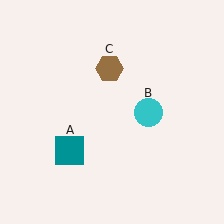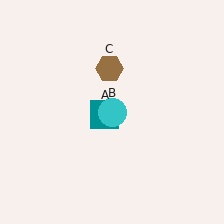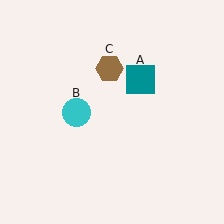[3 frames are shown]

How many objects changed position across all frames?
2 objects changed position: teal square (object A), cyan circle (object B).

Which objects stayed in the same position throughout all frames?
Brown hexagon (object C) remained stationary.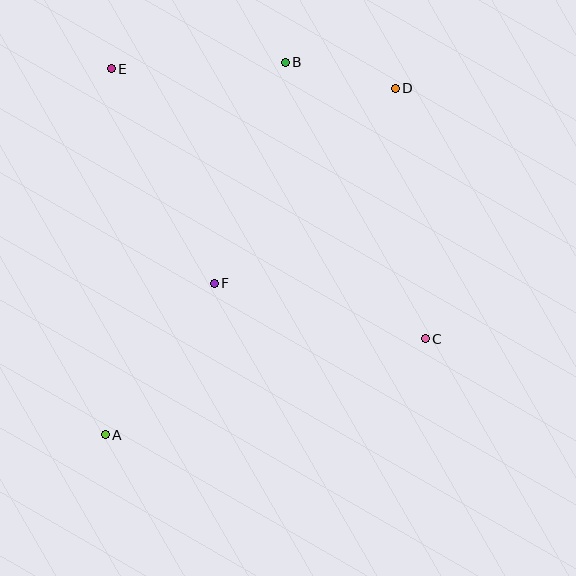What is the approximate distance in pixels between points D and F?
The distance between D and F is approximately 266 pixels.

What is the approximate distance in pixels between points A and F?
The distance between A and F is approximately 187 pixels.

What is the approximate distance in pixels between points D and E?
The distance between D and E is approximately 285 pixels.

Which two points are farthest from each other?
Points A and D are farthest from each other.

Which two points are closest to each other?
Points B and D are closest to each other.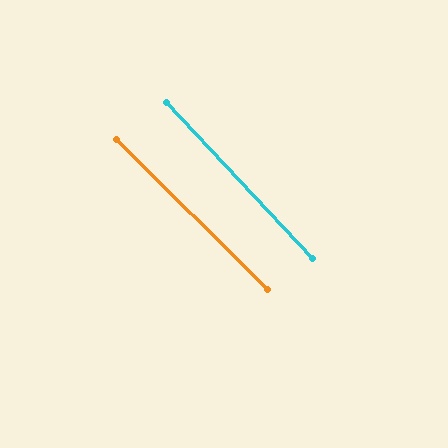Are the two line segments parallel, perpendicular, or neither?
Parallel — their directions differ by only 1.9°.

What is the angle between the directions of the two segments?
Approximately 2 degrees.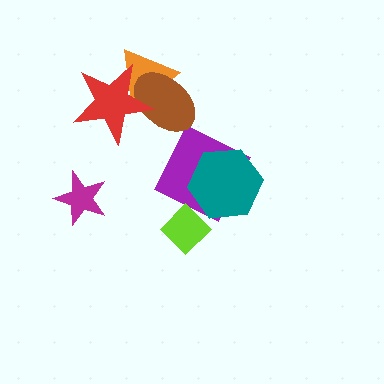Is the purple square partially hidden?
Yes, it is partially covered by another shape.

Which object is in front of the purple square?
The teal hexagon is in front of the purple square.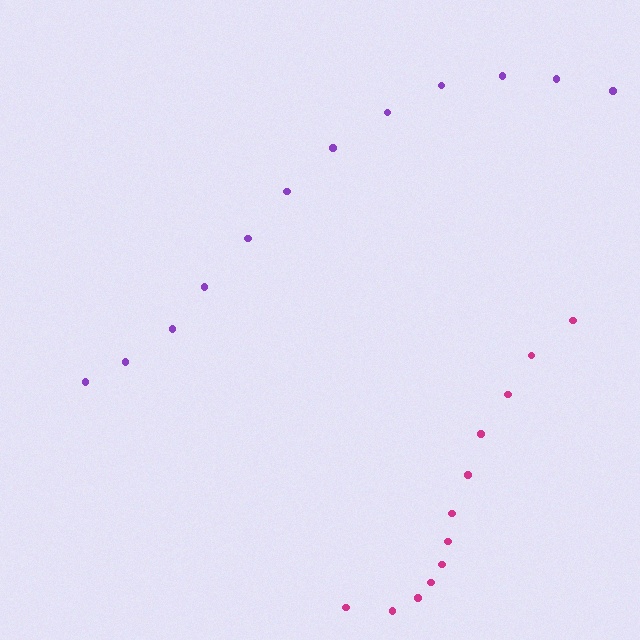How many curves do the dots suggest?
There are 2 distinct paths.